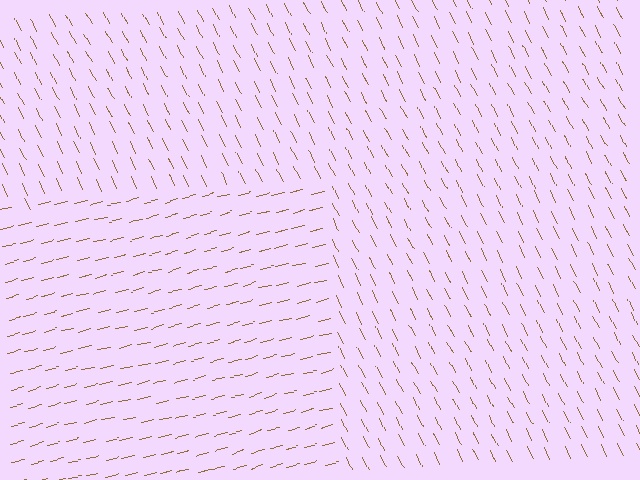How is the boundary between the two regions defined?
The boundary is defined purely by a change in line orientation (approximately 78 degrees difference). All lines are the same color and thickness.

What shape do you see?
I see a rectangle.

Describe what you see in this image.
The image is filled with small brown line segments. A rectangle region in the image has lines oriented differently from the surrounding lines, creating a visible texture boundary.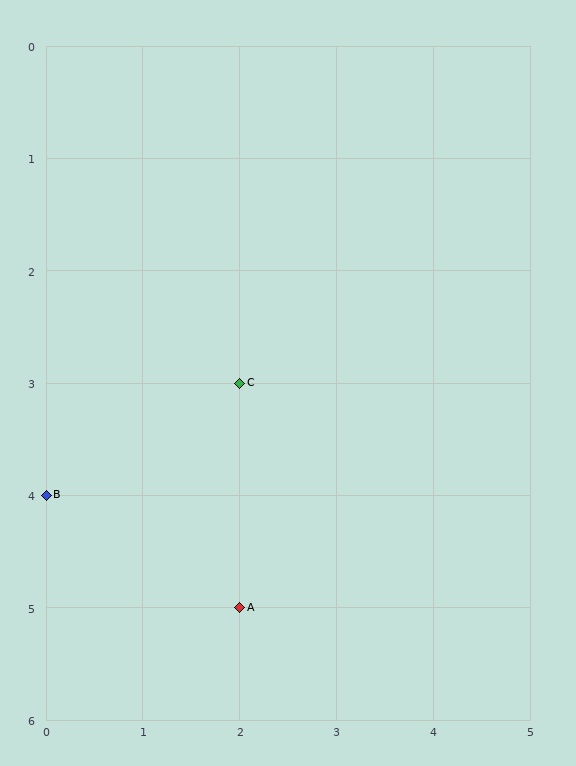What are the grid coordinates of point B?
Point B is at grid coordinates (0, 4).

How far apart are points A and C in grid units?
Points A and C are 2 rows apart.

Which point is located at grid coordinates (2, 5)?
Point A is at (2, 5).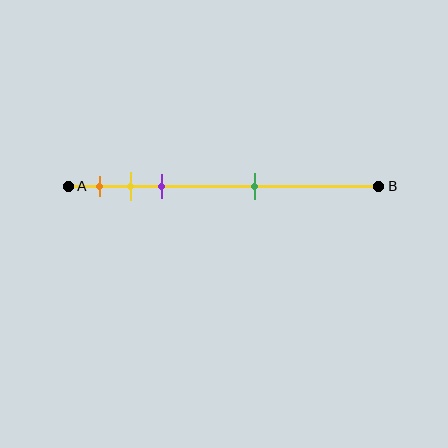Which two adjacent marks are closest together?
The yellow and purple marks are the closest adjacent pair.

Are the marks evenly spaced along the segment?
No, the marks are not evenly spaced.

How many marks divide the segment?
There are 4 marks dividing the segment.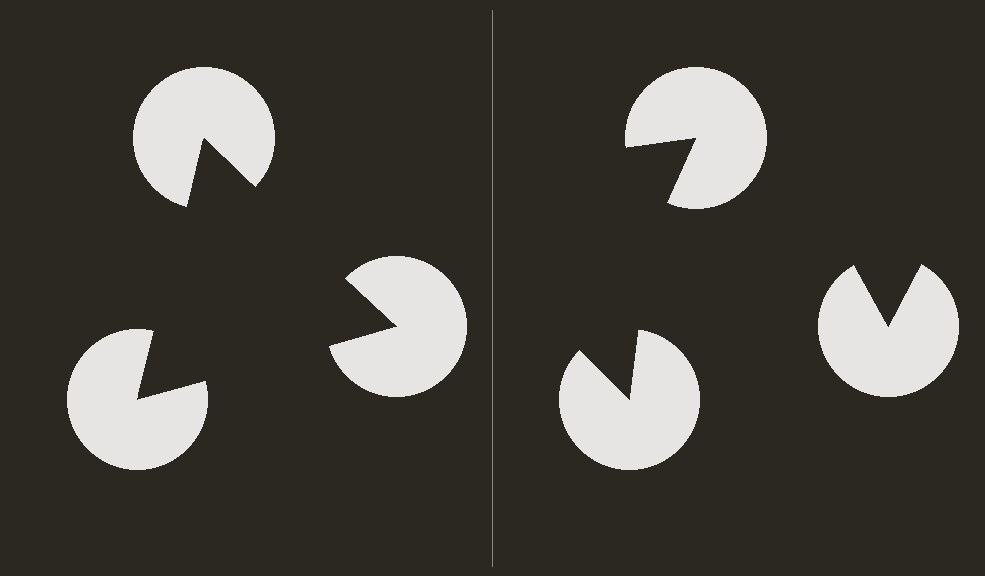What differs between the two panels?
The pac-man discs are positioned identically on both sides; only the wedge orientations differ. On the left they align to a triangle; on the right they are misaligned.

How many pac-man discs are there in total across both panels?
6 — 3 on each side.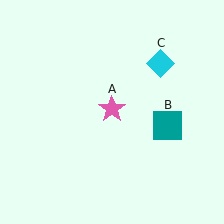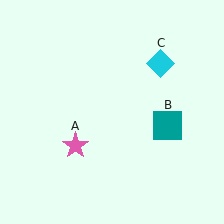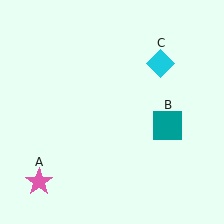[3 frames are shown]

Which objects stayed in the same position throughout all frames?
Teal square (object B) and cyan diamond (object C) remained stationary.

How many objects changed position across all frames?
1 object changed position: pink star (object A).